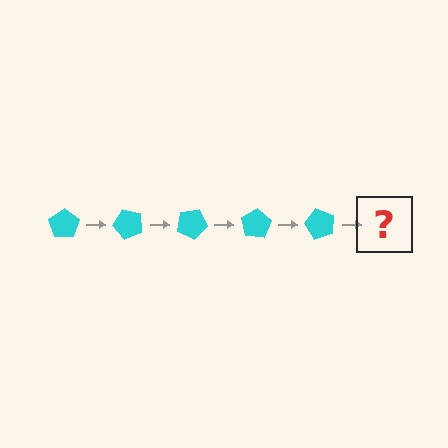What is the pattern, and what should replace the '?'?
The pattern is that the pentagon rotates 50 degrees each step. The '?' should be a cyan pentagon rotated 250 degrees.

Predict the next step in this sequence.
The next step is a cyan pentagon rotated 250 degrees.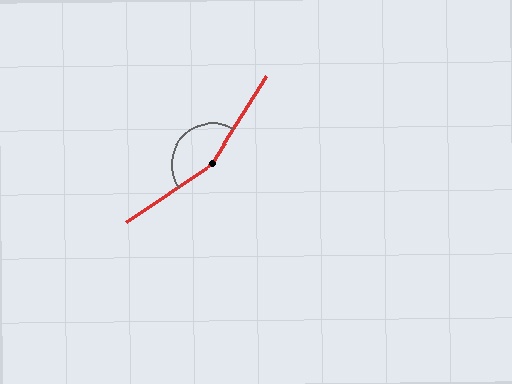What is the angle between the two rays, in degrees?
Approximately 156 degrees.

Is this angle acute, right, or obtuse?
It is obtuse.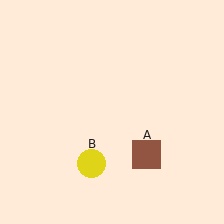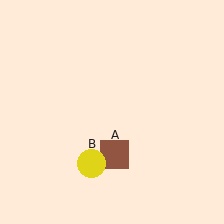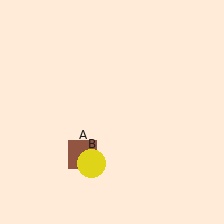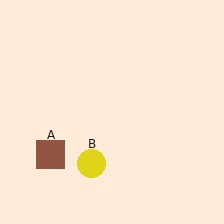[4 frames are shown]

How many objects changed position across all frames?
1 object changed position: brown square (object A).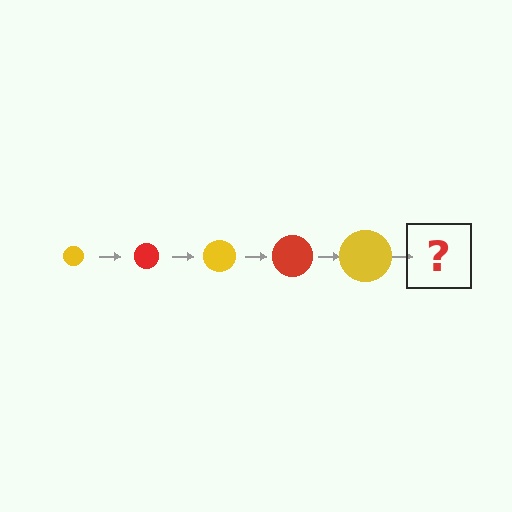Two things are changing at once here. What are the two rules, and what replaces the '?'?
The two rules are that the circle grows larger each step and the color cycles through yellow and red. The '?' should be a red circle, larger than the previous one.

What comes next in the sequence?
The next element should be a red circle, larger than the previous one.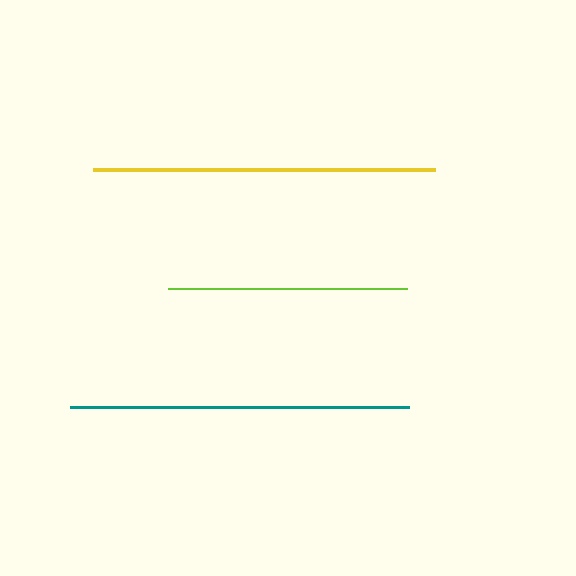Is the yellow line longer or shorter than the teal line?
The yellow line is longer than the teal line.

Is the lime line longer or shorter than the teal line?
The teal line is longer than the lime line.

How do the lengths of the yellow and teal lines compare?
The yellow and teal lines are approximately the same length.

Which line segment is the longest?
The yellow line is the longest at approximately 342 pixels.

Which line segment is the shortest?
The lime line is the shortest at approximately 239 pixels.